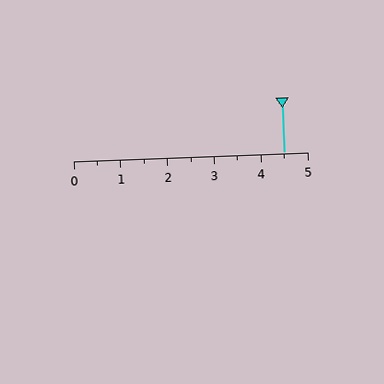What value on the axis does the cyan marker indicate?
The marker indicates approximately 4.5.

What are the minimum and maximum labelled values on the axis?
The axis runs from 0 to 5.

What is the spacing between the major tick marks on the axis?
The major ticks are spaced 1 apart.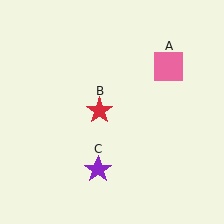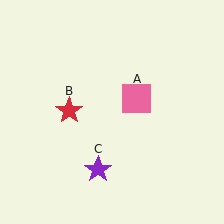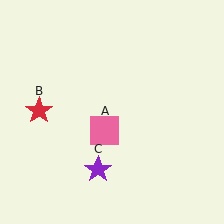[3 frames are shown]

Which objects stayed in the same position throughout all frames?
Purple star (object C) remained stationary.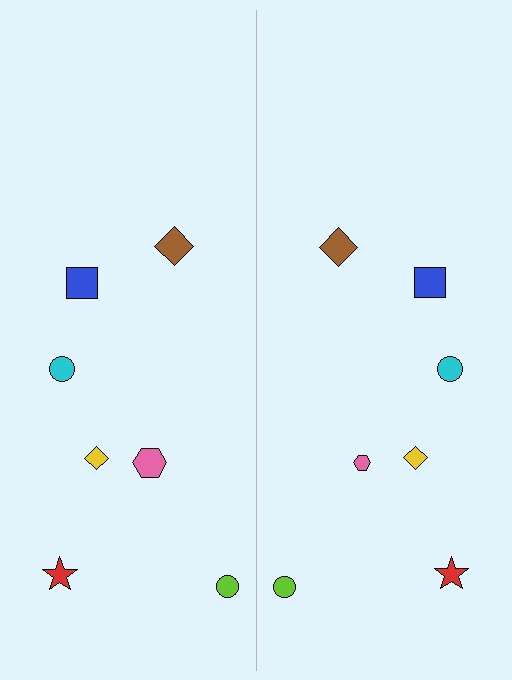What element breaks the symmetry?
The pink hexagon on the right side has a different size than its mirror counterpart.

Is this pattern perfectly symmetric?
No, the pattern is not perfectly symmetric. The pink hexagon on the right side has a different size than its mirror counterpart.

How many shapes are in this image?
There are 14 shapes in this image.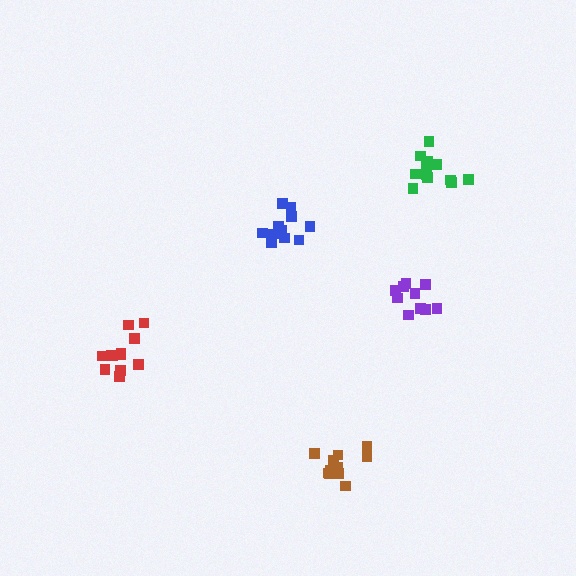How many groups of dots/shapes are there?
There are 5 groups.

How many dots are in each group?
Group 1: 12 dots, Group 2: 11 dots, Group 3: 12 dots, Group 4: 10 dots, Group 5: 12 dots (57 total).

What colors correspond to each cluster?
The clusters are colored: blue, brown, green, purple, red.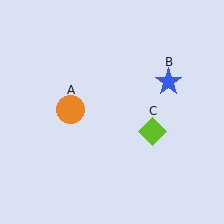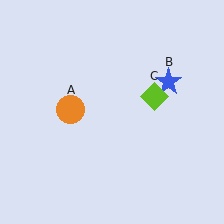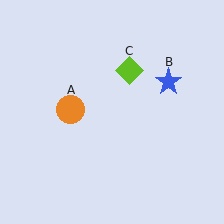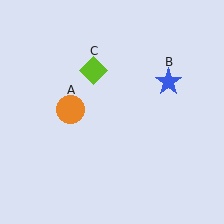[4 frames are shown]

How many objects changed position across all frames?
1 object changed position: lime diamond (object C).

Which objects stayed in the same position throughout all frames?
Orange circle (object A) and blue star (object B) remained stationary.